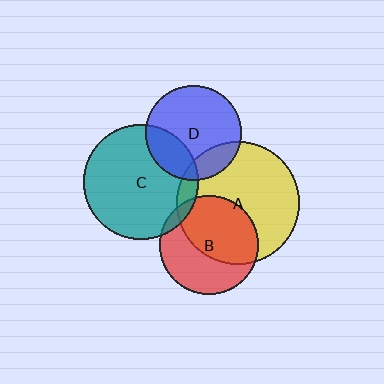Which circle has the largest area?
Circle A (yellow).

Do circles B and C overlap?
Yes.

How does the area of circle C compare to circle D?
Approximately 1.4 times.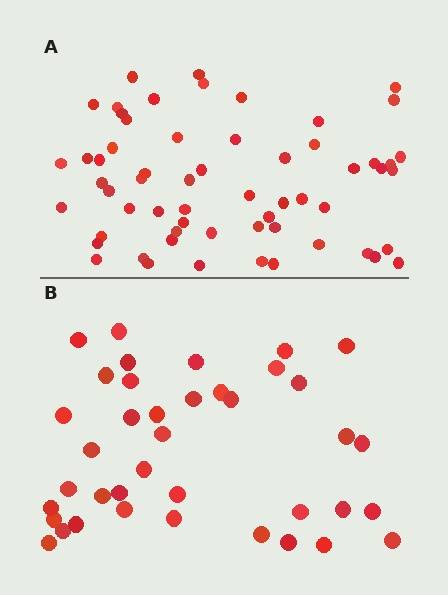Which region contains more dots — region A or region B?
Region A (the top region) has more dots.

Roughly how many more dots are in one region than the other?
Region A has approximately 20 more dots than region B.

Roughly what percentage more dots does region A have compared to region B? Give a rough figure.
About 55% more.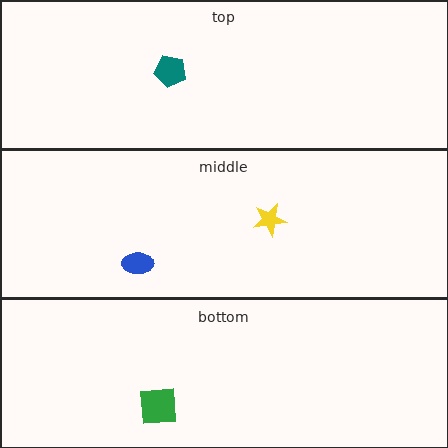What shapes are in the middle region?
The blue ellipse, the yellow star.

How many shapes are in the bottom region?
1.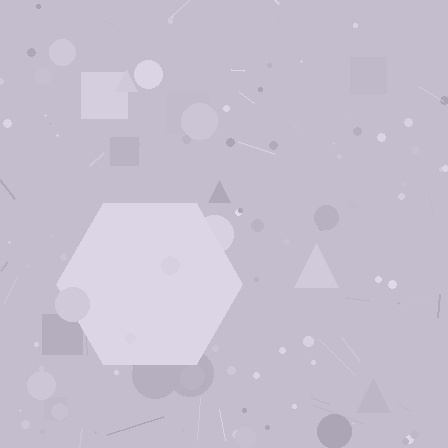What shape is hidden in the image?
A hexagon is hidden in the image.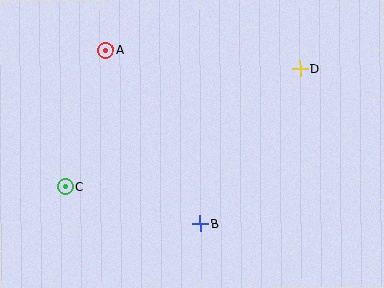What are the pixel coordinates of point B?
Point B is at (200, 224).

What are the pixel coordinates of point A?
Point A is at (106, 50).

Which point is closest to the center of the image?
Point B at (200, 224) is closest to the center.